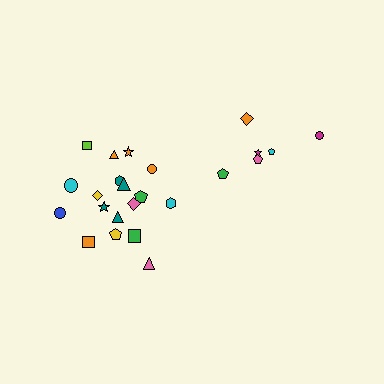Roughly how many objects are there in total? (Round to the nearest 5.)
Roughly 25 objects in total.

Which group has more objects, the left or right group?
The left group.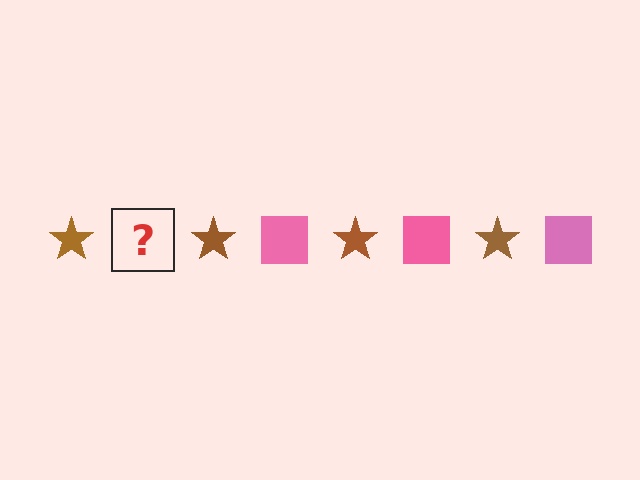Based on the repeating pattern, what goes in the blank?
The blank should be a pink square.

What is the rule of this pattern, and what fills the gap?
The rule is that the pattern alternates between brown star and pink square. The gap should be filled with a pink square.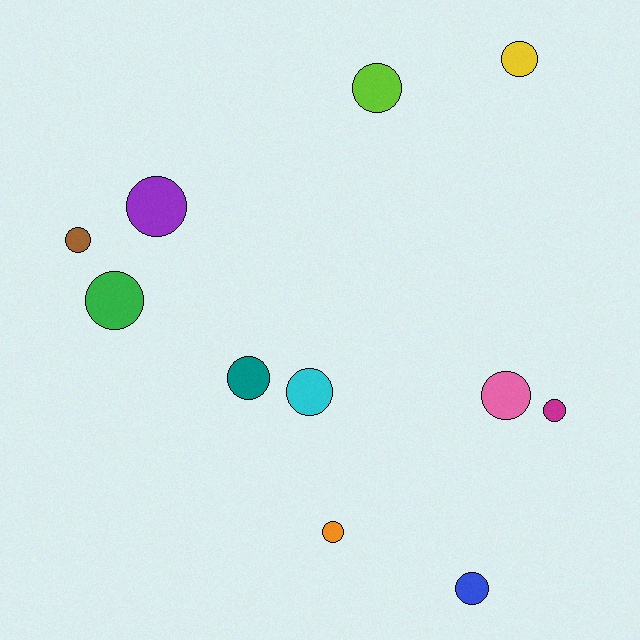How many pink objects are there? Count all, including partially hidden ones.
There is 1 pink object.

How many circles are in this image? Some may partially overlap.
There are 11 circles.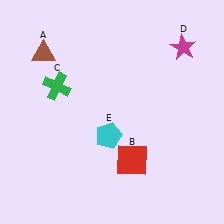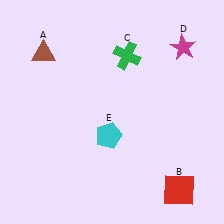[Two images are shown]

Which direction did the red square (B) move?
The red square (B) moved right.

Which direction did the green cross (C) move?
The green cross (C) moved right.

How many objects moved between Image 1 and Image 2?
2 objects moved between the two images.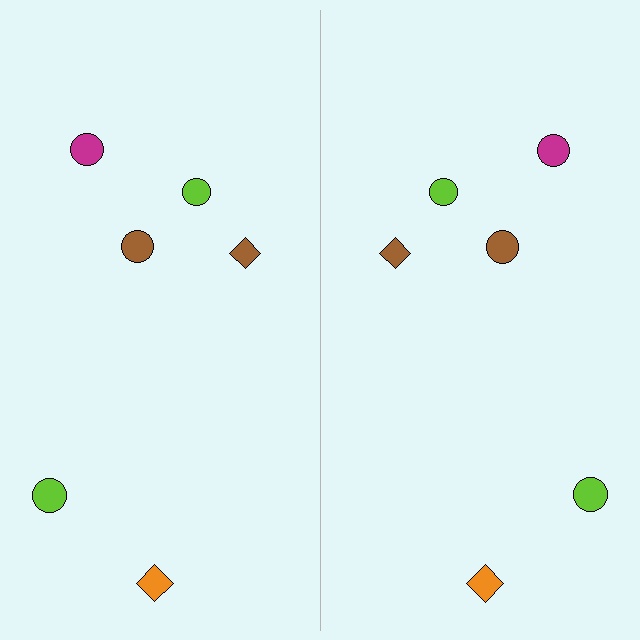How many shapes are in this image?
There are 12 shapes in this image.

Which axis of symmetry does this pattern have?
The pattern has a vertical axis of symmetry running through the center of the image.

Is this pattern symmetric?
Yes, this pattern has bilateral (reflection) symmetry.